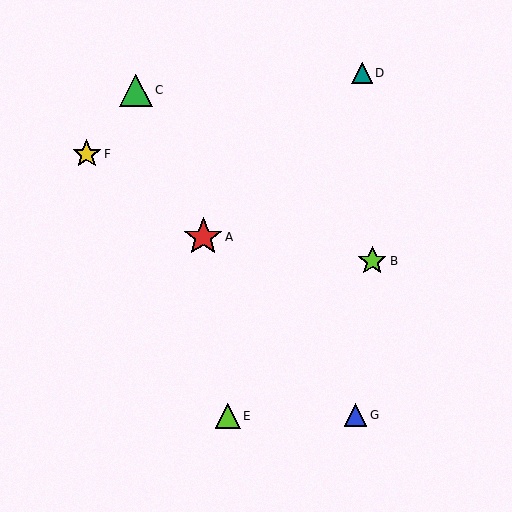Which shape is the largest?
The red star (labeled A) is the largest.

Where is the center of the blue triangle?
The center of the blue triangle is at (356, 415).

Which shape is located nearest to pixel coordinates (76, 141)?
The yellow star (labeled F) at (87, 154) is nearest to that location.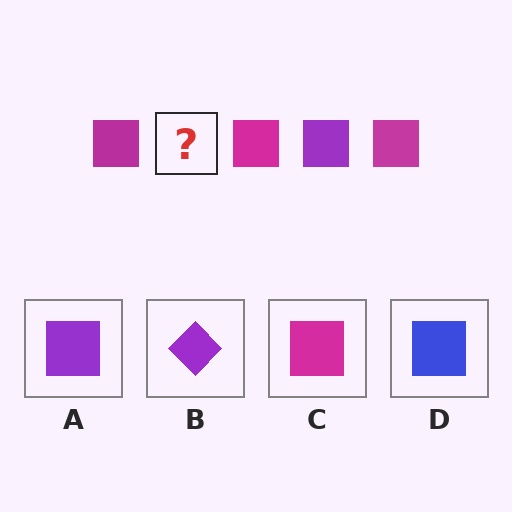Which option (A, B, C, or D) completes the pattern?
A.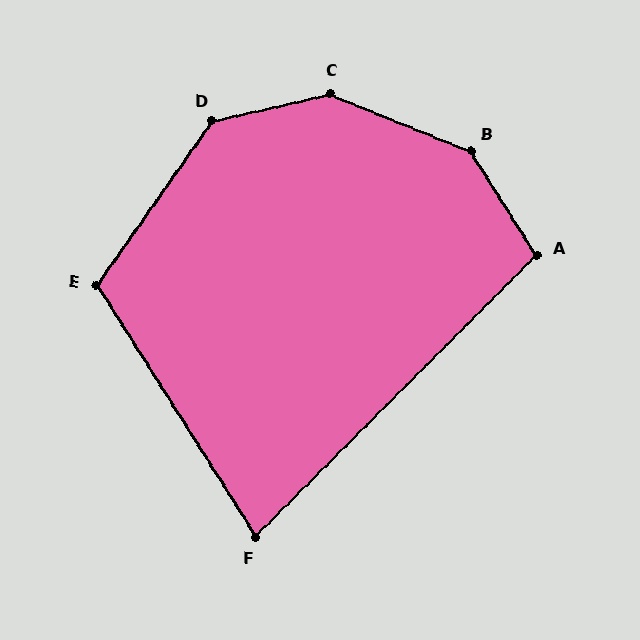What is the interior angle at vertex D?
Approximately 138 degrees (obtuse).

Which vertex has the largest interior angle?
C, at approximately 145 degrees.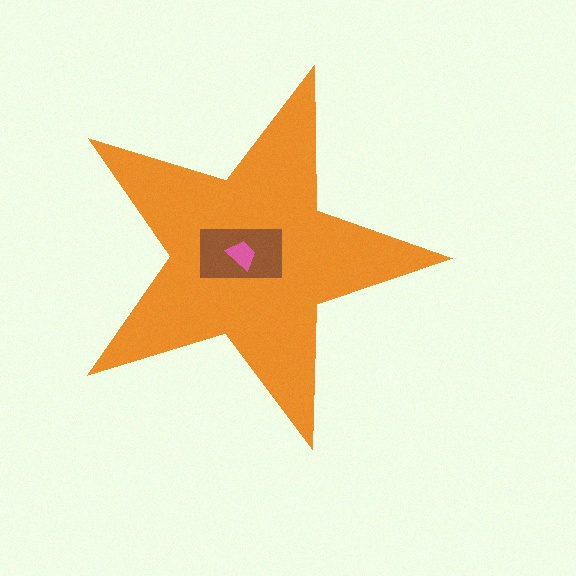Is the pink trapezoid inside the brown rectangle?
Yes.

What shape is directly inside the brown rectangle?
The pink trapezoid.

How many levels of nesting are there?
3.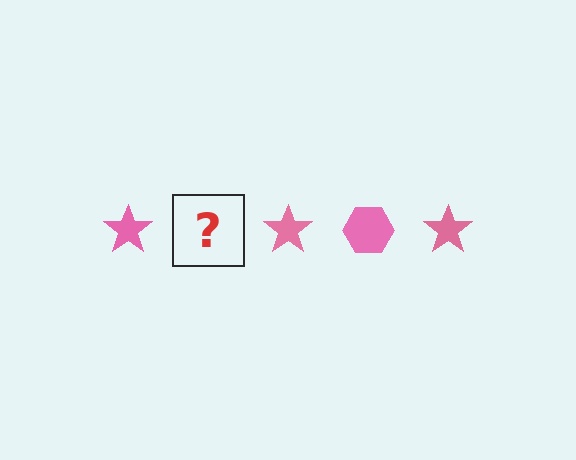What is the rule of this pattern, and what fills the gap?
The rule is that the pattern cycles through star, hexagon shapes in pink. The gap should be filled with a pink hexagon.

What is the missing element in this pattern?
The missing element is a pink hexagon.